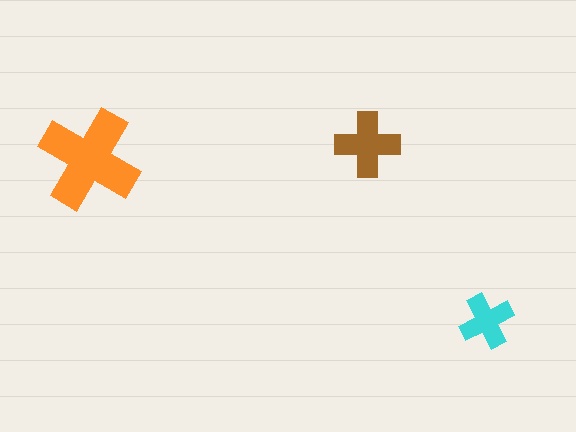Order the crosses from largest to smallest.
the orange one, the brown one, the cyan one.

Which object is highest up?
The brown cross is topmost.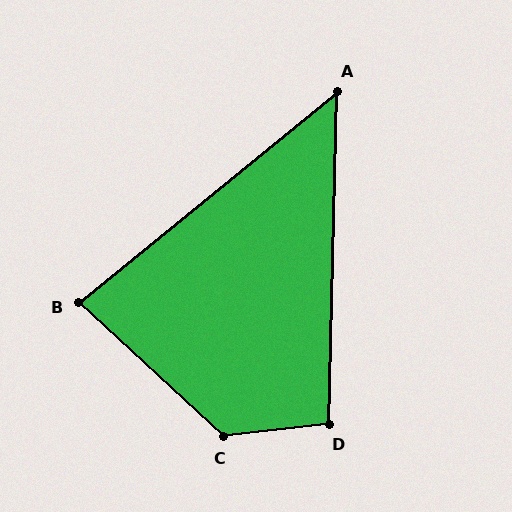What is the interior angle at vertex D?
Approximately 98 degrees (obtuse).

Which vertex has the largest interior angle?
C, at approximately 131 degrees.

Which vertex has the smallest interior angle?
A, at approximately 49 degrees.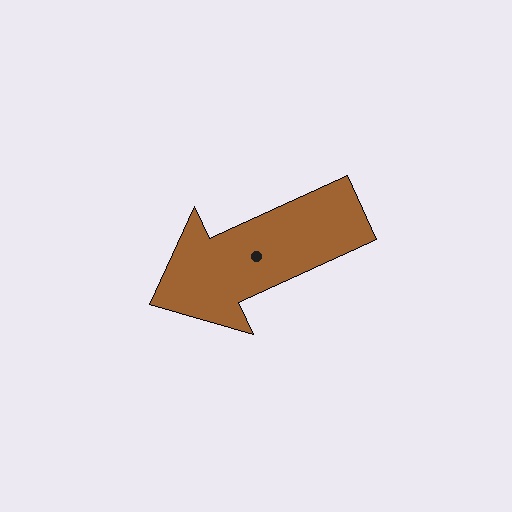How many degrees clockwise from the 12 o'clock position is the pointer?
Approximately 245 degrees.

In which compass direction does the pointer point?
Southwest.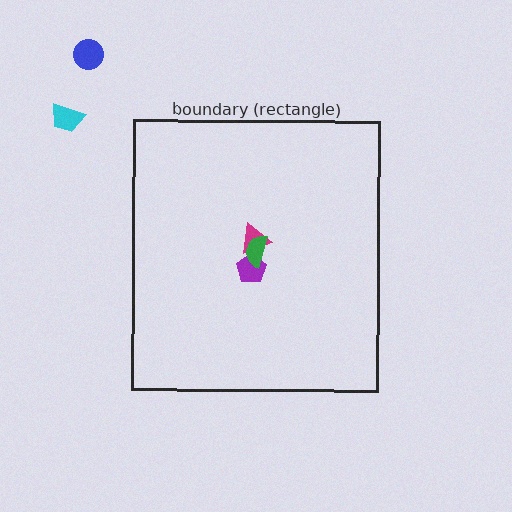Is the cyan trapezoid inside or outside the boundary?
Outside.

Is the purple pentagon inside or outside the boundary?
Inside.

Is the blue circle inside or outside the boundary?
Outside.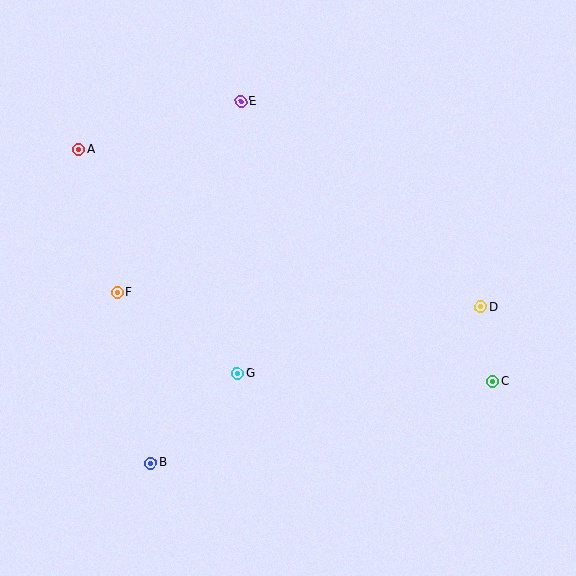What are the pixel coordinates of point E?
Point E is at (241, 101).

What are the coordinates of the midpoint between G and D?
The midpoint between G and D is at (359, 340).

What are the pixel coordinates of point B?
Point B is at (151, 463).